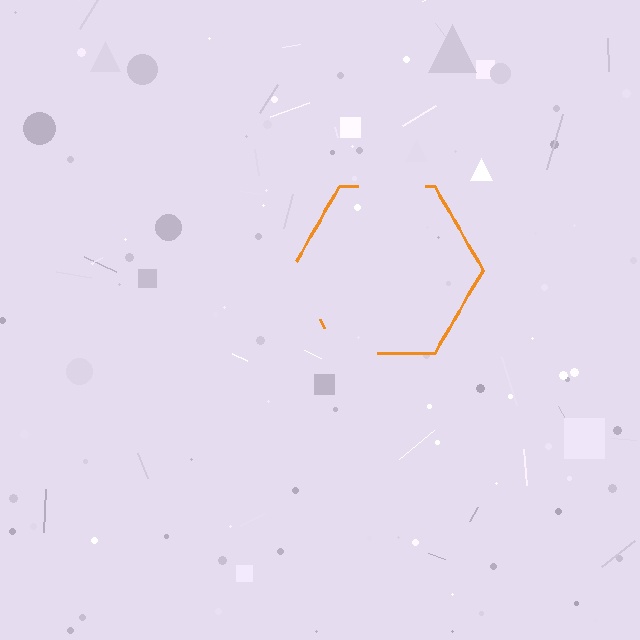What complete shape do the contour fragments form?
The contour fragments form a hexagon.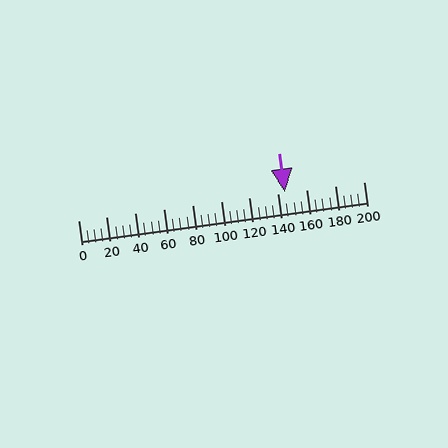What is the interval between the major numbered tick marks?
The major tick marks are spaced 20 units apart.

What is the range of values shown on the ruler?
The ruler shows values from 0 to 200.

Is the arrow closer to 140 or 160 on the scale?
The arrow is closer to 140.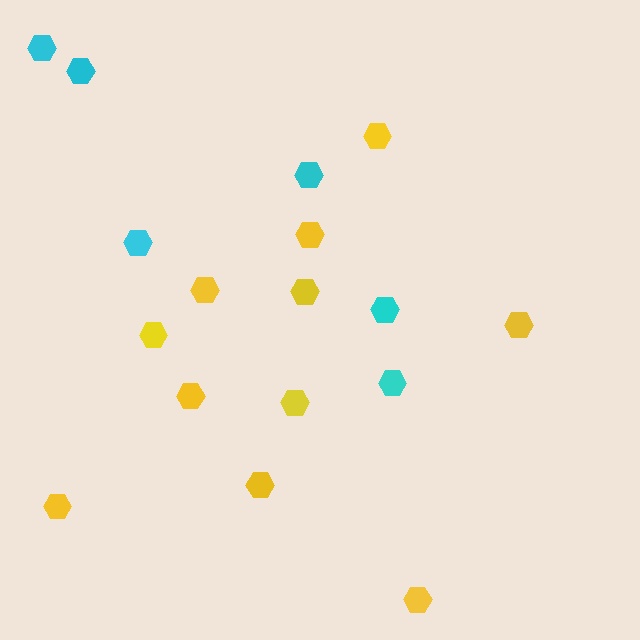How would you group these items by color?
There are 2 groups: one group of yellow hexagons (11) and one group of cyan hexagons (6).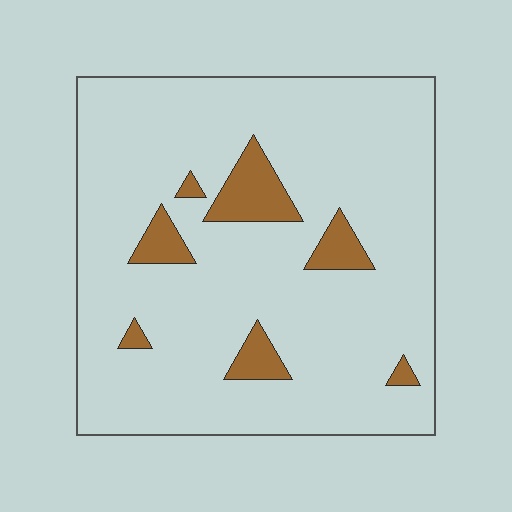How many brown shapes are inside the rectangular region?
7.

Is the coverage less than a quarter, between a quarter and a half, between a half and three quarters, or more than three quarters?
Less than a quarter.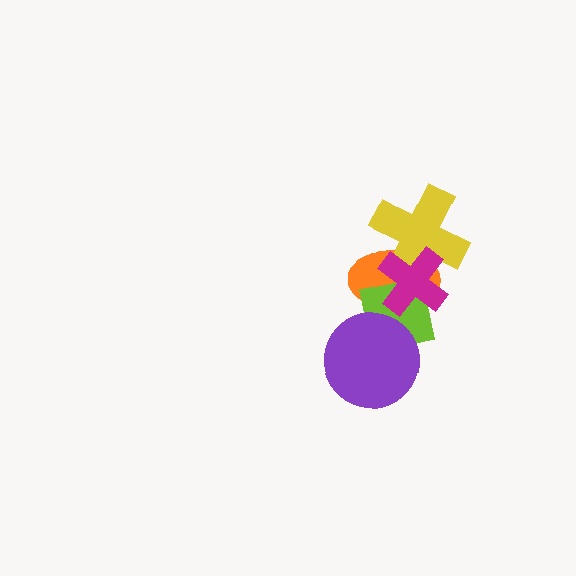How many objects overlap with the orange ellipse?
4 objects overlap with the orange ellipse.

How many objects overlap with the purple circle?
2 objects overlap with the purple circle.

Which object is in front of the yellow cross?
The magenta cross is in front of the yellow cross.